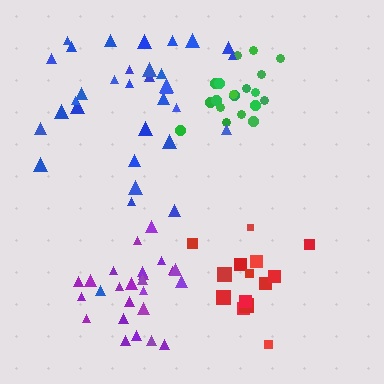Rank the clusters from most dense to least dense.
green, purple, red, blue.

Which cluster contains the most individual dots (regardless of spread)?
Blue (33).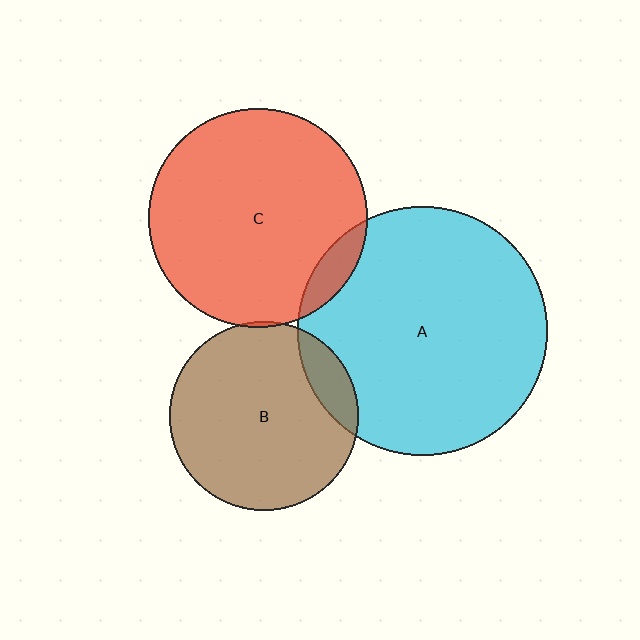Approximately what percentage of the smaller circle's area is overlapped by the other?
Approximately 10%.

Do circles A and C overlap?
Yes.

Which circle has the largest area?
Circle A (cyan).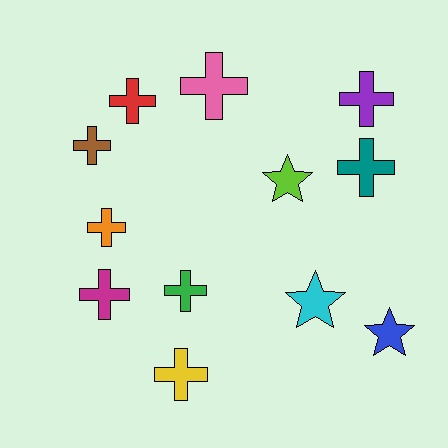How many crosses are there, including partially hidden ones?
There are 9 crosses.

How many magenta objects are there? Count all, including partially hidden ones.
There is 1 magenta object.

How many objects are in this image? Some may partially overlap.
There are 12 objects.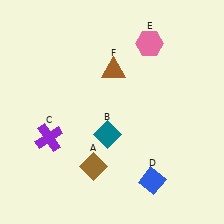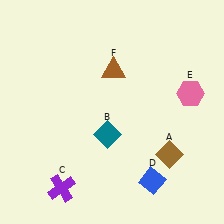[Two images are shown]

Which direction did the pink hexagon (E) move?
The pink hexagon (E) moved down.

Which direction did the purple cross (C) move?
The purple cross (C) moved down.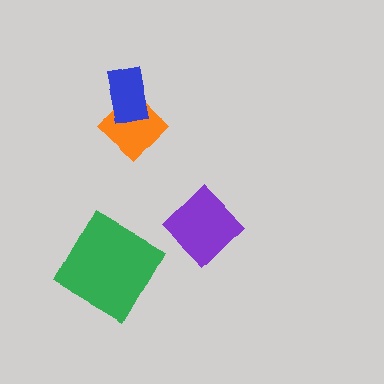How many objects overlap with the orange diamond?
1 object overlaps with the orange diamond.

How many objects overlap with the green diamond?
0 objects overlap with the green diamond.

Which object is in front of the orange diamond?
The blue rectangle is in front of the orange diamond.